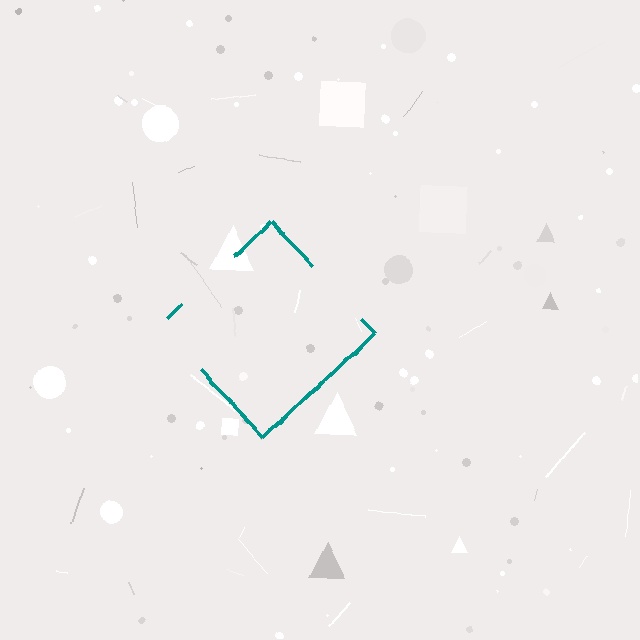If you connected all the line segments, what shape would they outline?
They would outline a diamond.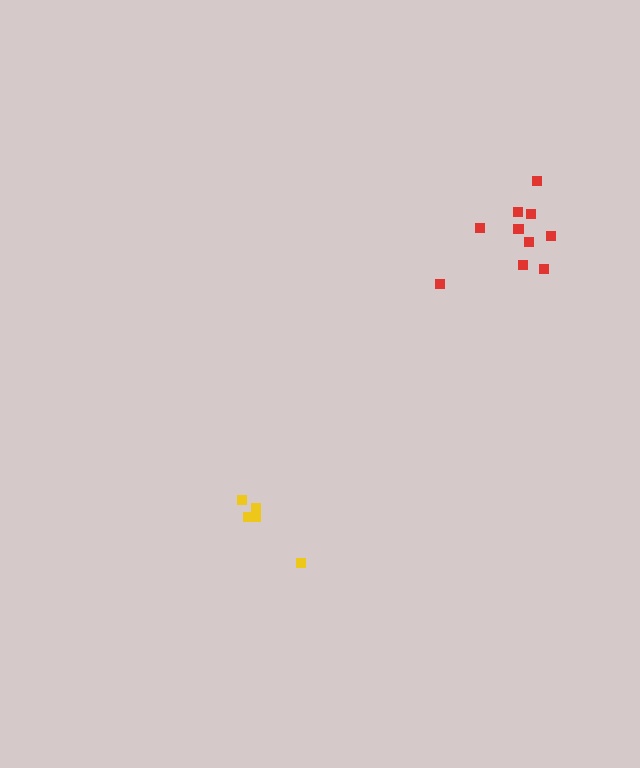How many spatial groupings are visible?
There are 2 spatial groupings.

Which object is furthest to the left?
The yellow cluster is leftmost.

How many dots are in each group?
Group 1: 10 dots, Group 2: 5 dots (15 total).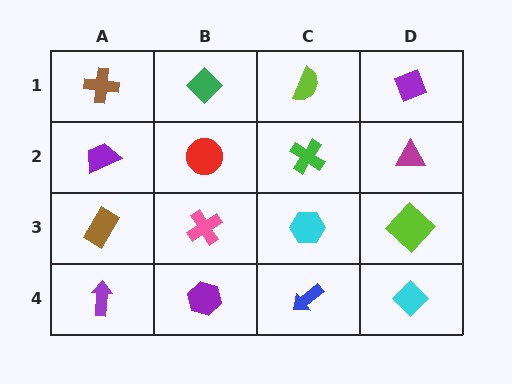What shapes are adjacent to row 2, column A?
A brown cross (row 1, column A), a brown rectangle (row 3, column A), a red circle (row 2, column B).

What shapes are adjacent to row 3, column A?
A purple trapezoid (row 2, column A), a purple arrow (row 4, column A), a pink cross (row 3, column B).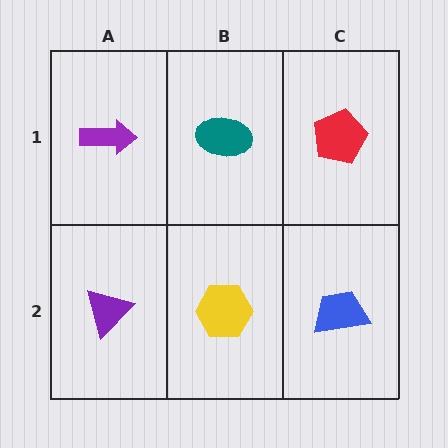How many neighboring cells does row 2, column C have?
2.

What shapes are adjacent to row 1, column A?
A purple triangle (row 2, column A), a teal ellipse (row 1, column B).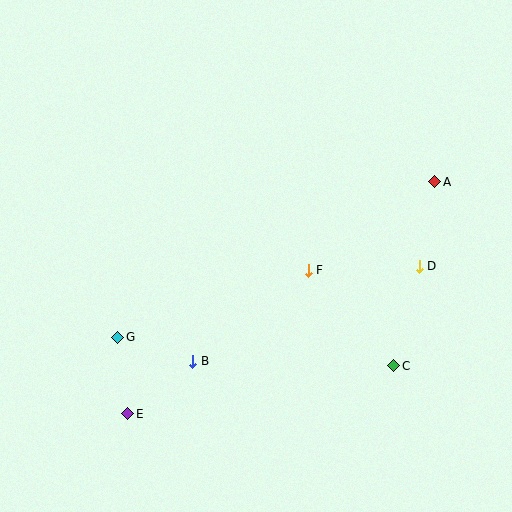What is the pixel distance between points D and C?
The distance between D and C is 103 pixels.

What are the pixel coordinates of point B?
Point B is at (193, 361).